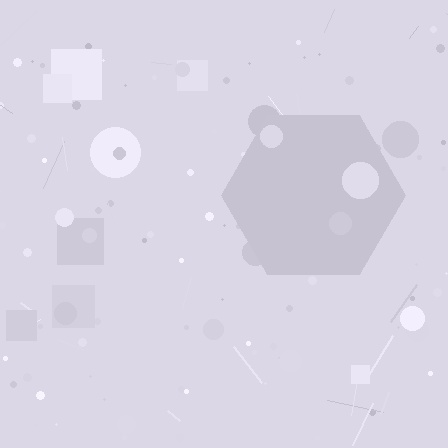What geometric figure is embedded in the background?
A hexagon is embedded in the background.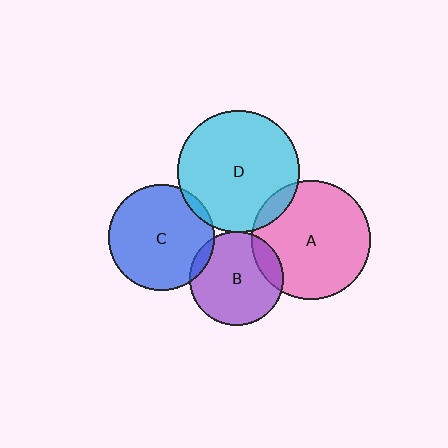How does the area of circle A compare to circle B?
Approximately 1.6 times.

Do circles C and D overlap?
Yes.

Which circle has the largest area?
Circle D (cyan).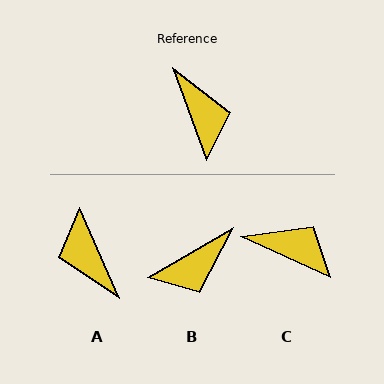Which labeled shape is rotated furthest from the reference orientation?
A, about 176 degrees away.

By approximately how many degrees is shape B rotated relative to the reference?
Approximately 80 degrees clockwise.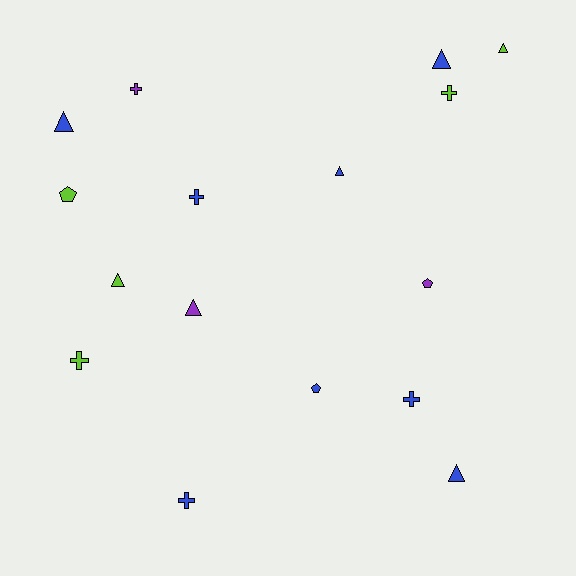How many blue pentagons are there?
There is 1 blue pentagon.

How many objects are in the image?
There are 16 objects.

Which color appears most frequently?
Blue, with 8 objects.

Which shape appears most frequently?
Triangle, with 7 objects.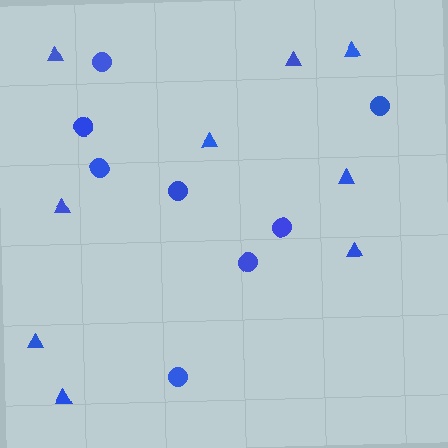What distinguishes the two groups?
There are 2 groups: one group of circles (8) and one group of triangles (9).